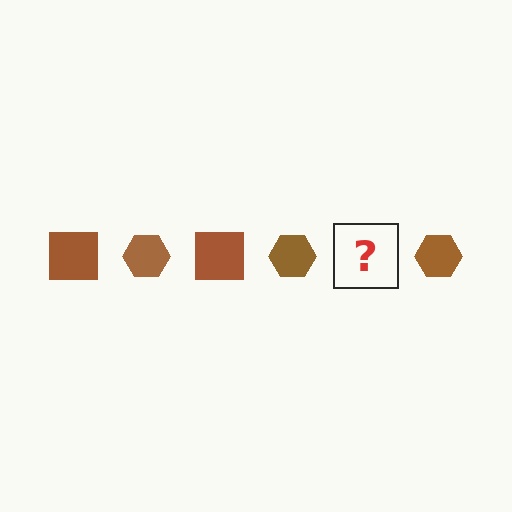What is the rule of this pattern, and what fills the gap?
The rule is that the pattern cycles through square, hexagon shapes in brown. The gap should be filled with a brown square.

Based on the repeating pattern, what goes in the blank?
The blank should be a brown square.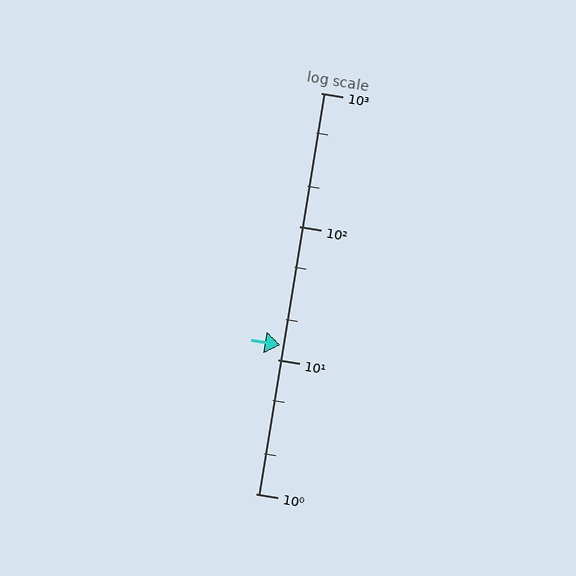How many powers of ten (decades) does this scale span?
The scale spans 3 decades, from 1 to 1000.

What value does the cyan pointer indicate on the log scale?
The pointer indicates approximately 13.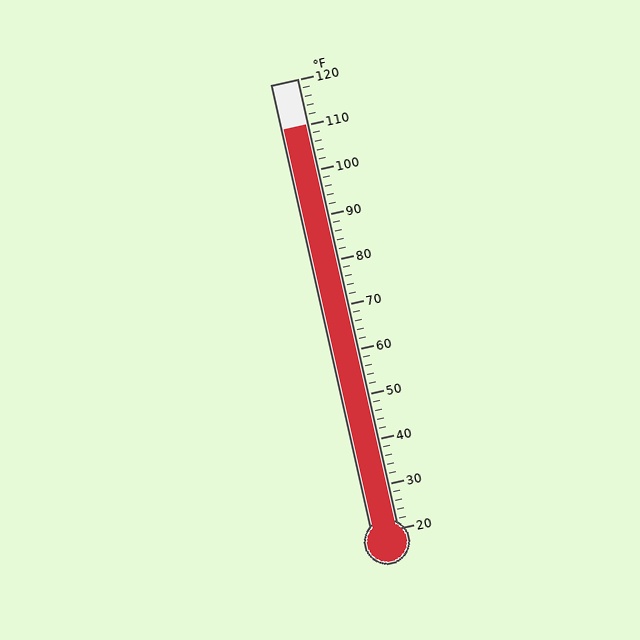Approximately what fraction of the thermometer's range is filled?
The thermometer is filled to approximately 90% of its range.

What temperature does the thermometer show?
The thermometer shows approximately 110°F.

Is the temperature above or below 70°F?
The temperature is above 70°F.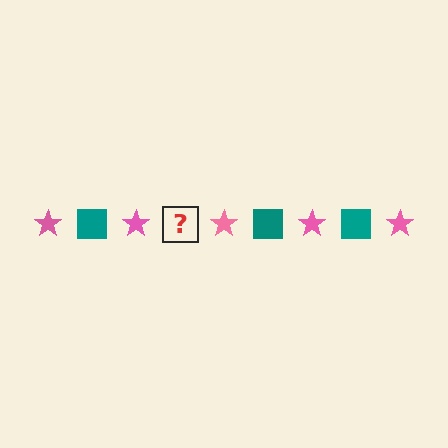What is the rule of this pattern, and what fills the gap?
The rule is that the pattern alternates between pink star and teal square. The gap should be filled with a teal square.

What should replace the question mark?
The question mark should be replaced with a teal square.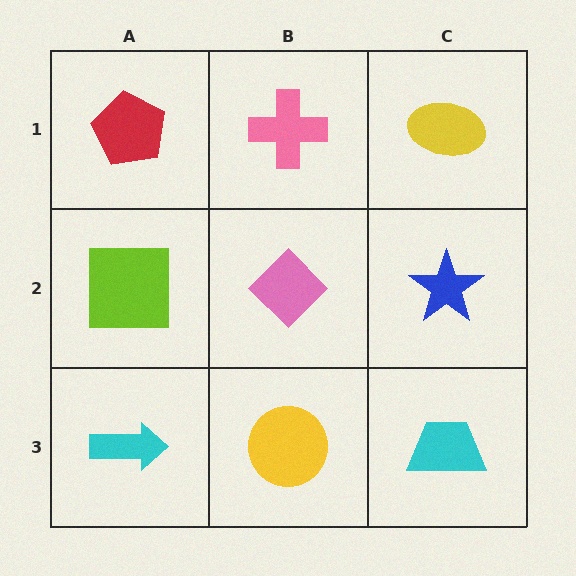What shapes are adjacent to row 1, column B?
A pink diamond (row 2, column B), a red pentagon (row 1, column A), a yellow ellipse (row 1, column C).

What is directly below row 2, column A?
A cyan arrow.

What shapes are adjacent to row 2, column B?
A pink cross (row 1, column B), a yellow circle (row 3, column B), a lime square (row 2, column A), a blue star (row 2, column C).